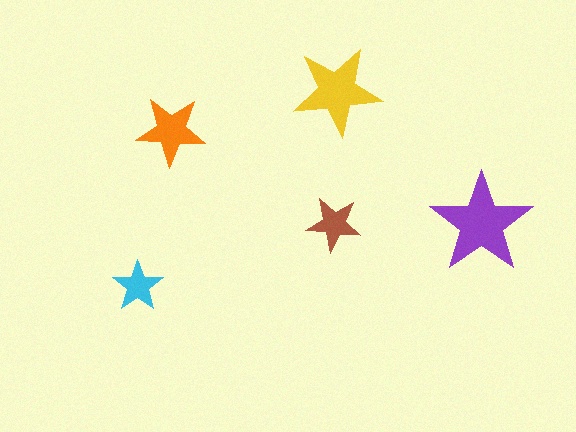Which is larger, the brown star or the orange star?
The orange one.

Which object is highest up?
The yellow star is topmost.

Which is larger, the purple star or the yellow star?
The purple one.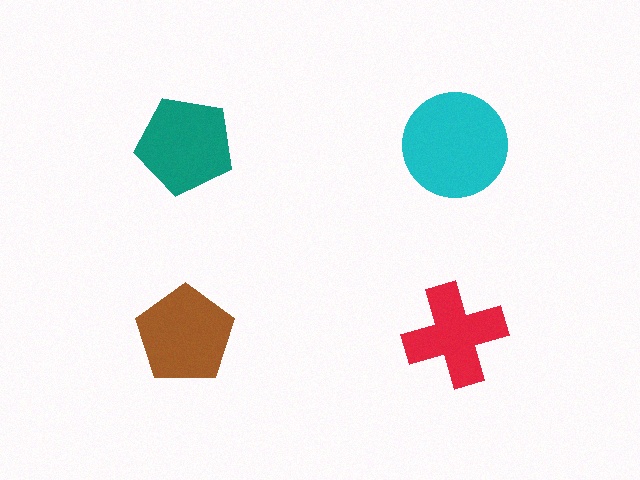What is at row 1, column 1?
A teal pentagon.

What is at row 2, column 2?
A red cross.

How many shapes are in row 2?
2 shapes.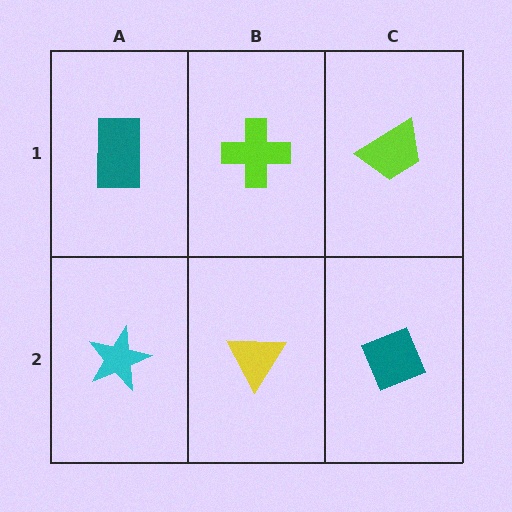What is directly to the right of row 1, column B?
A lime trapezoid.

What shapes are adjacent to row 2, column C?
A lime trapezoid (row 1, column C), a yellow triangle (row 2, column B).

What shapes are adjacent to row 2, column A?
A teal rectangle (row 1, column A), a yellow triangle (row 2, column B).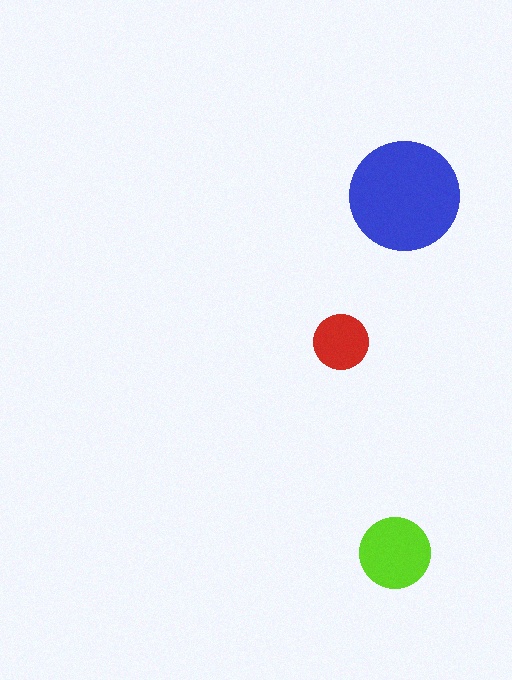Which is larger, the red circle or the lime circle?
The lime one.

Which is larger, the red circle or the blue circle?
The blue one.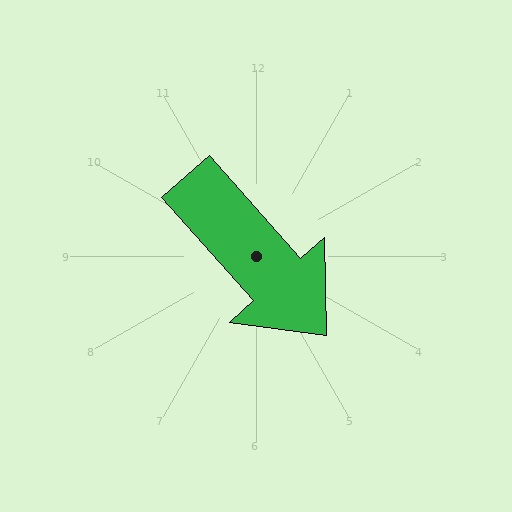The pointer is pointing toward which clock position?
Roughly 5 o'clock.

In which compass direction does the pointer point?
Southeast.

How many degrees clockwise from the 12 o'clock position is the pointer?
Approximately 139 degrees.